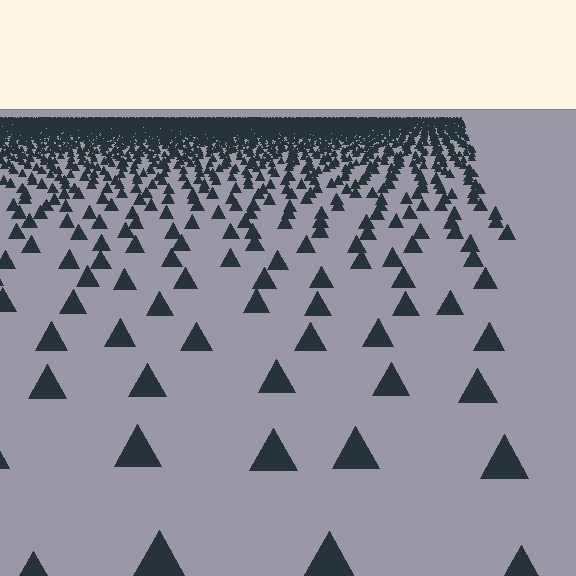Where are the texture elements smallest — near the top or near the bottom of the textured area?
Near the top.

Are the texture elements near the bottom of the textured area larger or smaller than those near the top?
Larger. Near the bottom, elements are closer to the viewer and appear at a bigger on-screen size.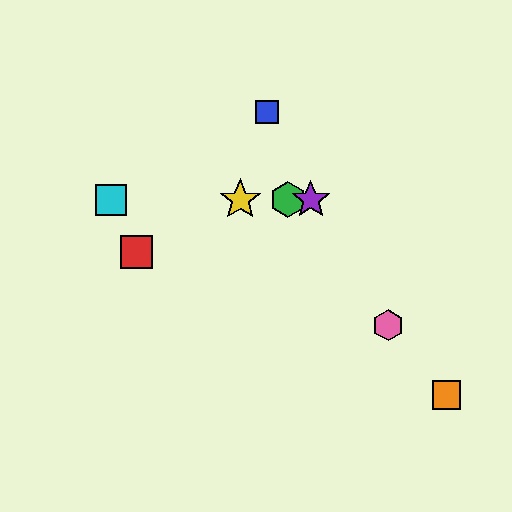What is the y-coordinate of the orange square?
The orange square is at y≈395.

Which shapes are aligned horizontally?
The green hexagon, the yellow star, the purple star, the cyan square are aligned horizontally.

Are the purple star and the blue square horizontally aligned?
No, the purple star is at y≈200 and the blue square is at y≈112.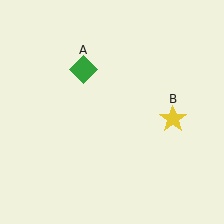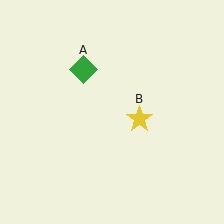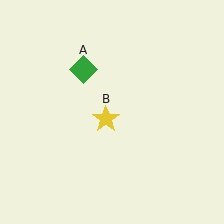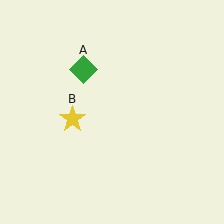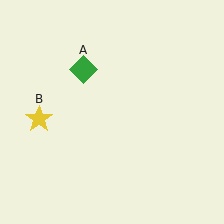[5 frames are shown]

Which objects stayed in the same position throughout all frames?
Green diamond (object A) remained stationary.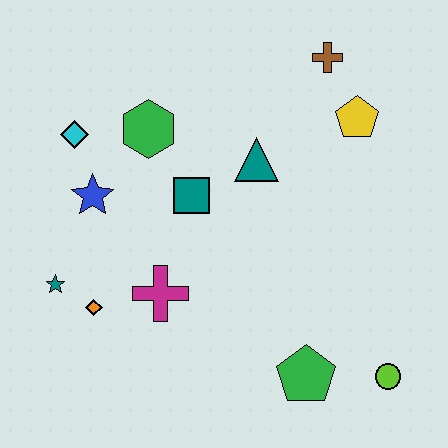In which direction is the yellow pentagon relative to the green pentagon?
The yellow pentagon is above the green pentagon.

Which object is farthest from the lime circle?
The cyan diamond is farthest from the lime circle.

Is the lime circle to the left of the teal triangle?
No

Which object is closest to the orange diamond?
The teal star is closest to the orange diamond.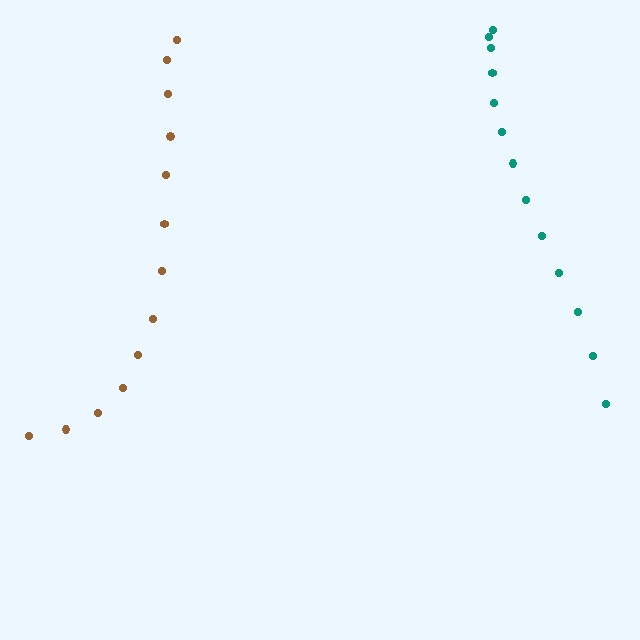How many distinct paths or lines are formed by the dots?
There are 2 distinct paths.